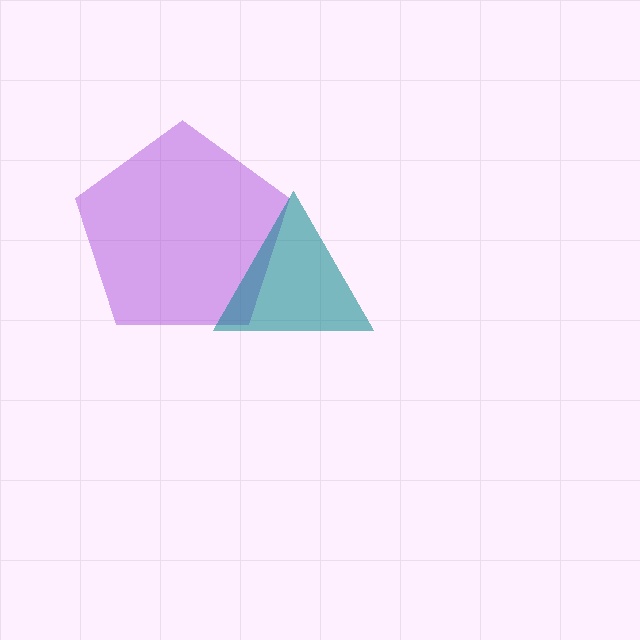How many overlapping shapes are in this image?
There are 2 overlapping shapes in the image.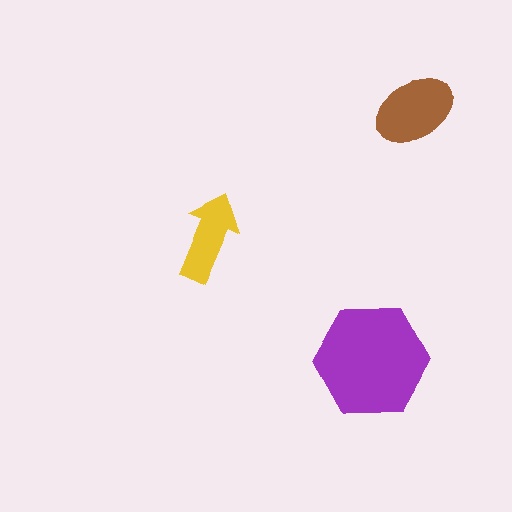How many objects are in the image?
There are 3 objects in the image.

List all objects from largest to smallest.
The purple hexagon, the brown ellipse, the yellow arrow.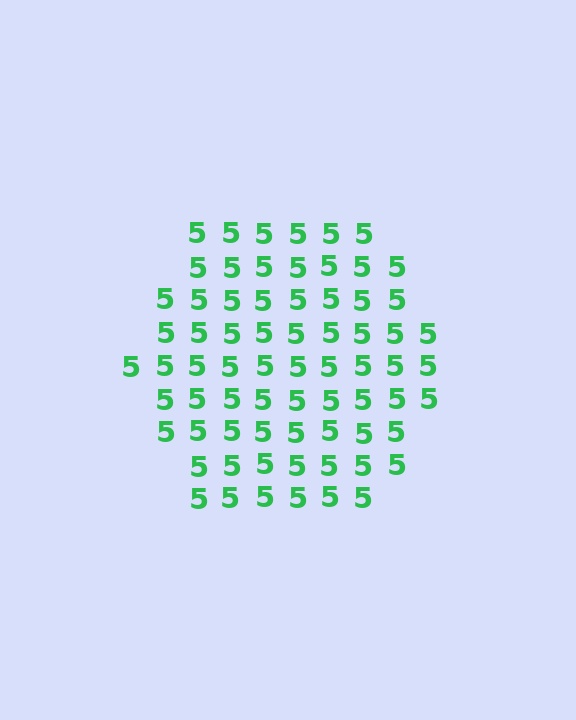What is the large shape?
The large shape is a hexagon.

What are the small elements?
The small elements are digit 5's.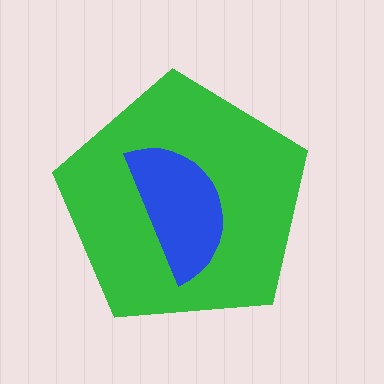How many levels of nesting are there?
2.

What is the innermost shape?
The blue semicircle.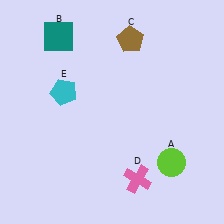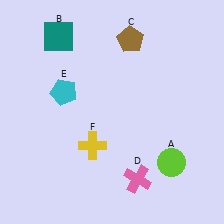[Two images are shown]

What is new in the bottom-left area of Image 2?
A yellow cross (F) was added in the bottom-left area of Image 2.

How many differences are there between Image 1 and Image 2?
There is 1 difference between the two images.